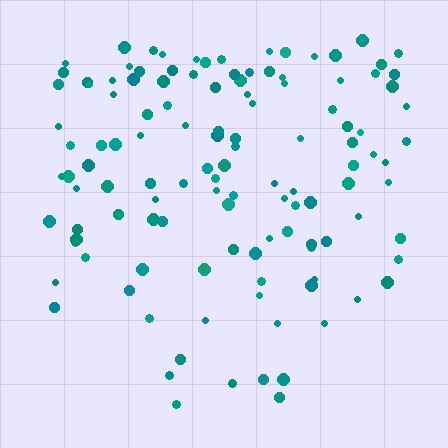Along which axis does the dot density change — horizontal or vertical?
Vertical.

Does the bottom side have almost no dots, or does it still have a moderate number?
Still a moderate number, just noticeably fewer than the top.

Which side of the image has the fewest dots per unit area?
The bottom.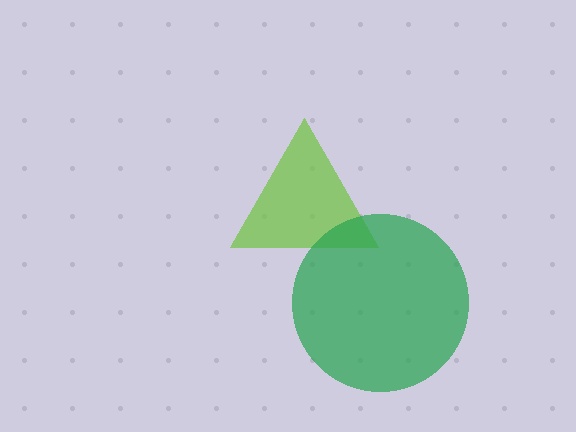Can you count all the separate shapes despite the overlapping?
Yes, there are 2 separate shapes.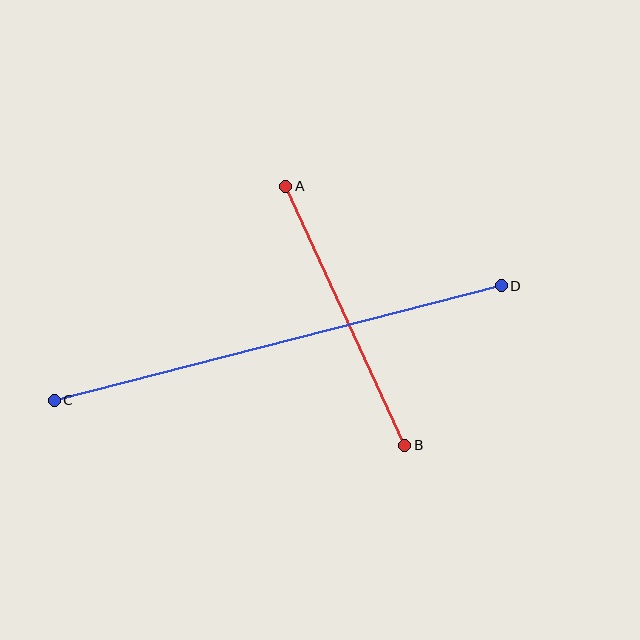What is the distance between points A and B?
The distance is approximately 285 pixels.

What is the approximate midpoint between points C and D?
The midpoint is at approximately (278, 343) pixels.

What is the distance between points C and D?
The distance is approximately 461 pixels.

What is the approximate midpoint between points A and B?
The midpoint is at approximately (345, 316) pixels.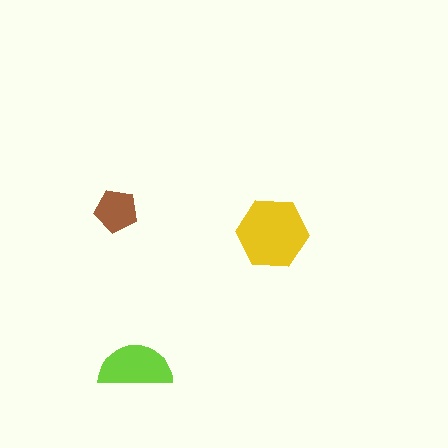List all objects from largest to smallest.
The yellow hexagon, the lime semicircle, the brown pentagon.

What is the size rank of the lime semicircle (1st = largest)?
2nd.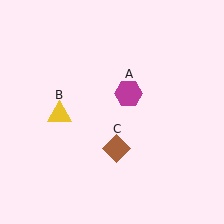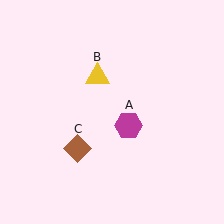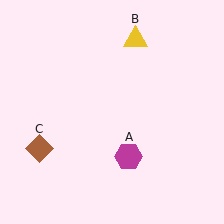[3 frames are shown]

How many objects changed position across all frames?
3 objects changed position: magenta hexagon (object A), yellow triangle (object B), brown diamond (object C).